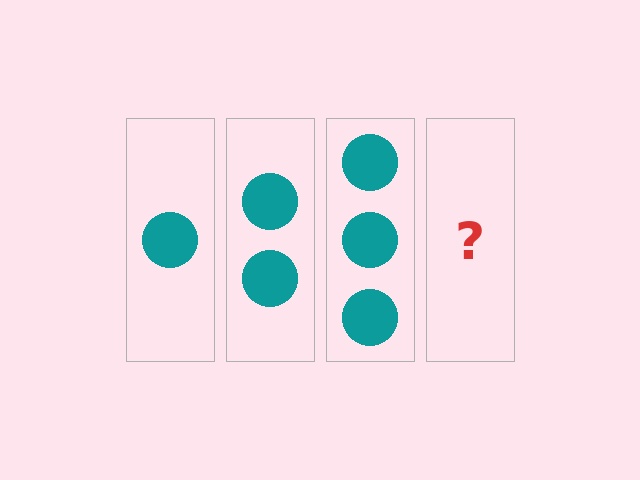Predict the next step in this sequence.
The next step is 4 circles.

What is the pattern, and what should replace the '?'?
The pattern is that each step adds one more circle. The '?' should be 4 circles.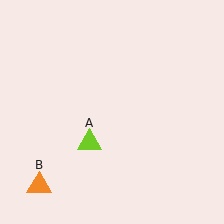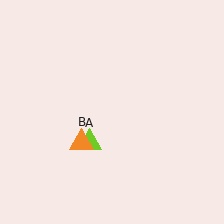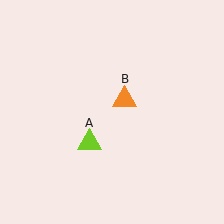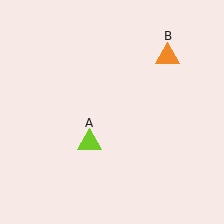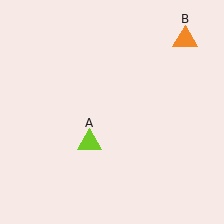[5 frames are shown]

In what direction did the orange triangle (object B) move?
The orange triangle (object B) moved up and to the right.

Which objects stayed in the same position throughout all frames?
Lime triangle (object A) remained stationary.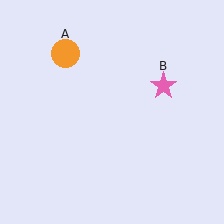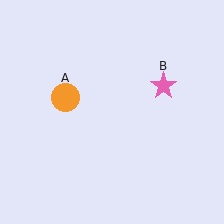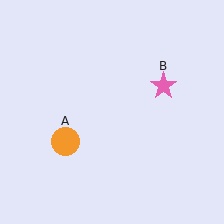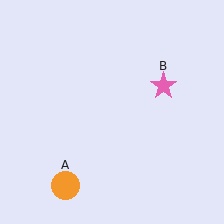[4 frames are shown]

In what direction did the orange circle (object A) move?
The orange circle (object A) moved down.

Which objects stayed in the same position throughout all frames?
Pink star (object B) remained stationary.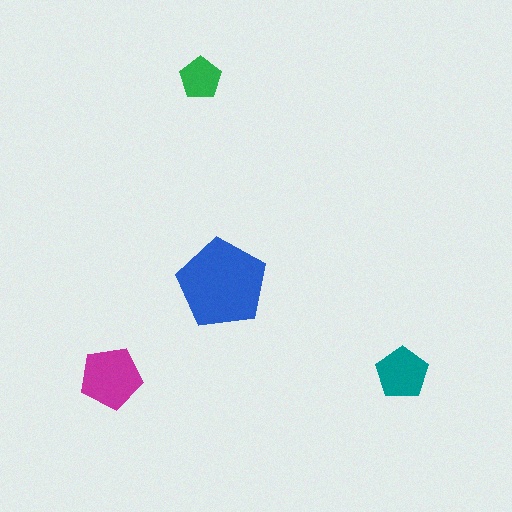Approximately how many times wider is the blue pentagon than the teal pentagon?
About 1.5 times wider.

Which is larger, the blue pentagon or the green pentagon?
The blue one.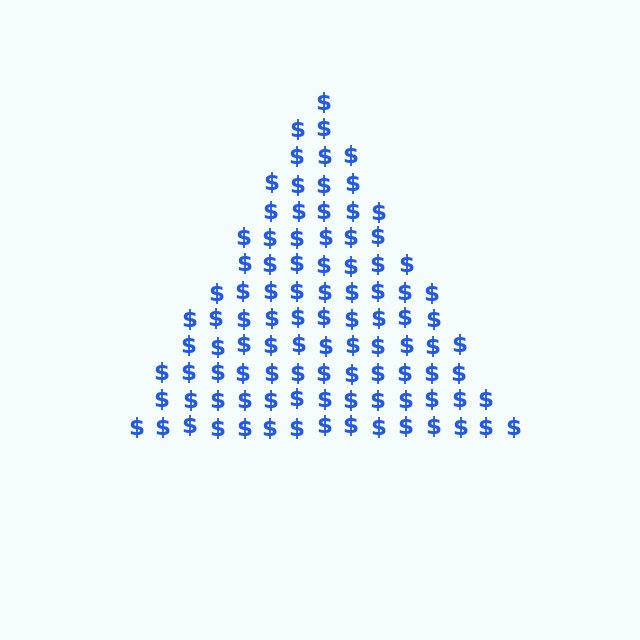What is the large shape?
The large shape is a triangle.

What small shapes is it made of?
It is made of small dollar signs.